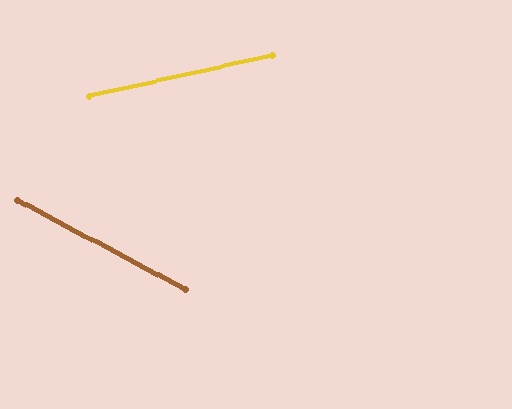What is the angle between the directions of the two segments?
Approximately 41 degrees.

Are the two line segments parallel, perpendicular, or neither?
Neither parallel nor perpendicular — they differ by about 41°.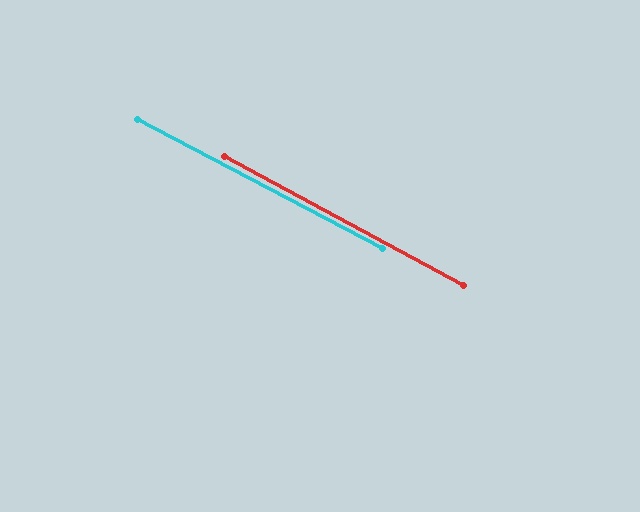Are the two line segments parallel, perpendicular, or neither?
Parallel — their directions differ by only 0.5°.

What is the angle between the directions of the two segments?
Approximately 1 degree.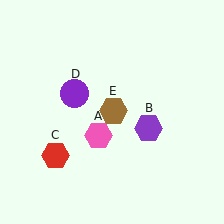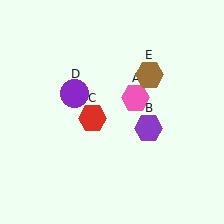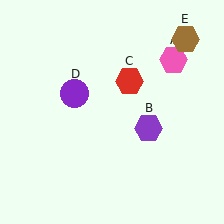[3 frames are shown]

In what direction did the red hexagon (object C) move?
The red hexagon (object C) moved up and to the right.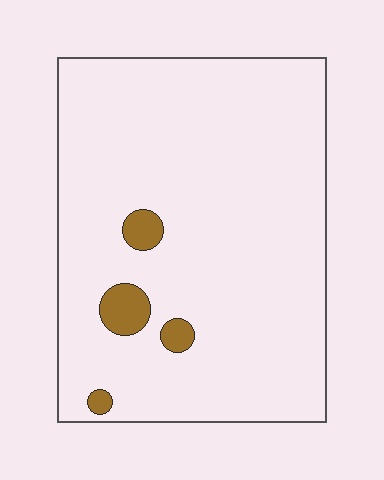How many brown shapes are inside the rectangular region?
4.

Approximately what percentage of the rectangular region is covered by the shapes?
Approximately 5%.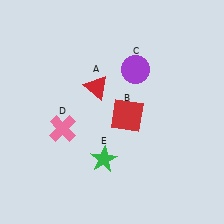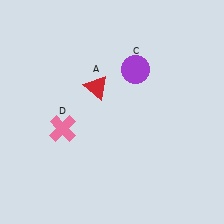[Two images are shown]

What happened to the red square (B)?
The red square (B) was removed in Image 2. It was in the bottom-right area of Image 1.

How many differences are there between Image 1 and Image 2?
There are 2 differences between the two images.